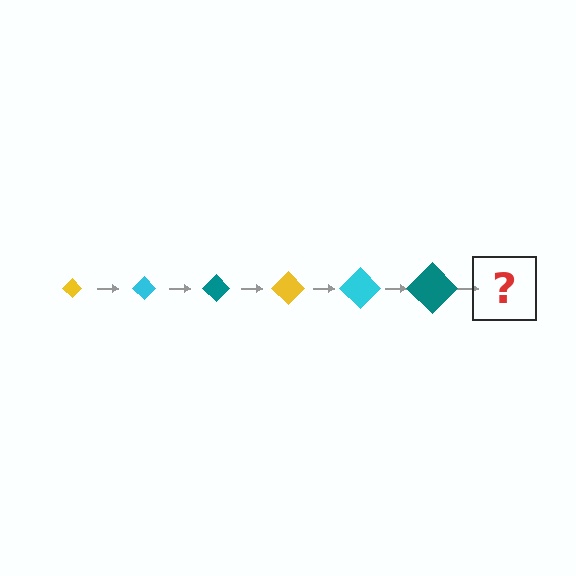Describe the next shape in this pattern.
It should be a yellow diamond, larger than the previous one.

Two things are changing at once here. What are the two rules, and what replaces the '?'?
The two rules are that the diamond grows larger each step and the color cycles through yellow, cyan, and teal. The '?' should be a yellow diamond, larger than the previous one.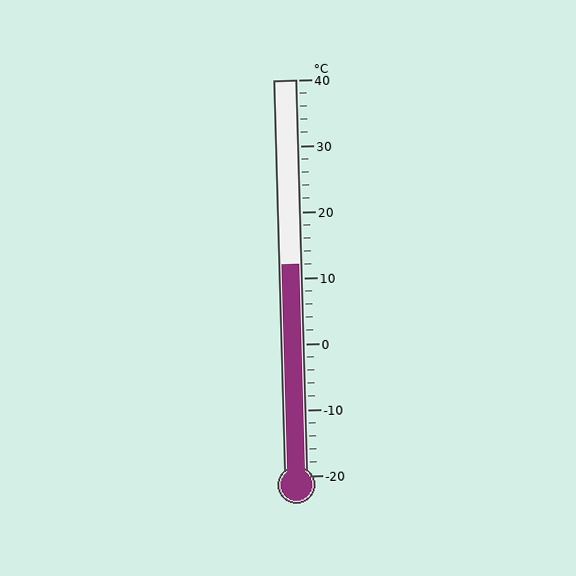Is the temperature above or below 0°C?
The temperature is above 0°C.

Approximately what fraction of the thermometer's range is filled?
The thermometer is filled to approximately 55% of its range.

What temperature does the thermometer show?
The thermometer shows approximately 12°C.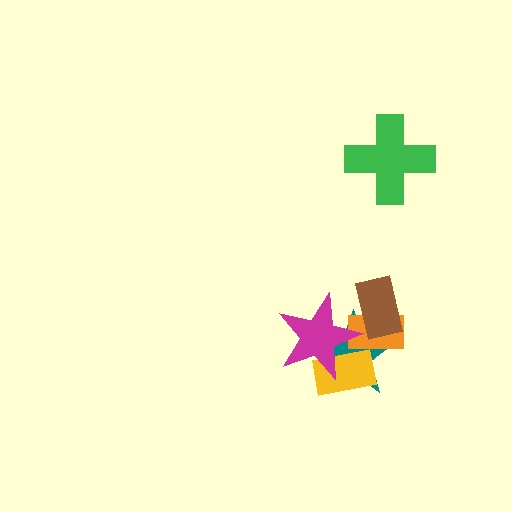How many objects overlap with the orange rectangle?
3 objects overlap with the orange rectangle.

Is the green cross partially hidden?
No, no other shape covers it.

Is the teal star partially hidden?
Yes, it is partially covered by another shape.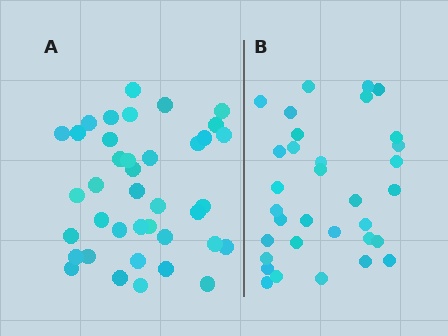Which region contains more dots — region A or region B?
Region A (the left region) has more dots.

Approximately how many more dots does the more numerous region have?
Region A has about 6 more dots than region B.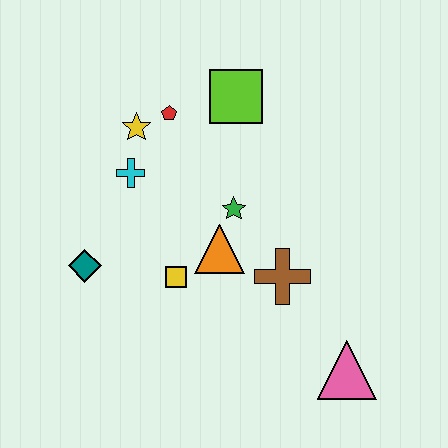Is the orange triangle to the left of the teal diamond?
No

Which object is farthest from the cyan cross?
The pink triangle is farthest from the cyan cross.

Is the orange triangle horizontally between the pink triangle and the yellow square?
Yes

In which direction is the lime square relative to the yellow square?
The lime square is above the yellow square.